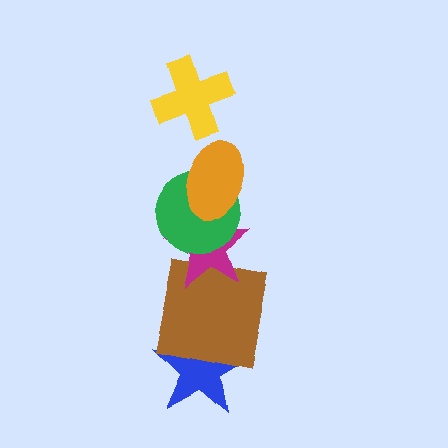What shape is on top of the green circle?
The orange ellipse is on top of the green circle.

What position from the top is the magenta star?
The magenta star is 4th from the top.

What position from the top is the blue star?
The blue star is 6th from the top.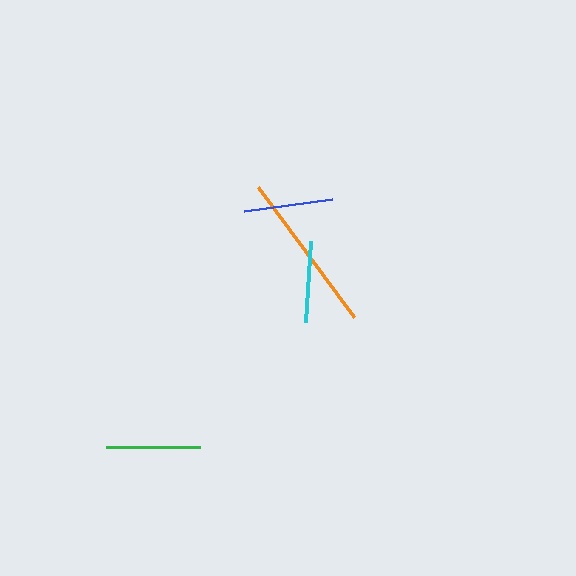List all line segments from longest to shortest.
From longest to shortest: orange, green, blue, cyan.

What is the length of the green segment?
The green segment is approximately 94 pixels long.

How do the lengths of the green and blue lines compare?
The green and blue lines are approximately the same length.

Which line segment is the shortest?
The cyan line is the shortest at approximately 81 pixels.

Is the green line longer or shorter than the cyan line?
The green line is longer than the cyan line.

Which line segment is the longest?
The orange line is the longest at approximately 162 pixels.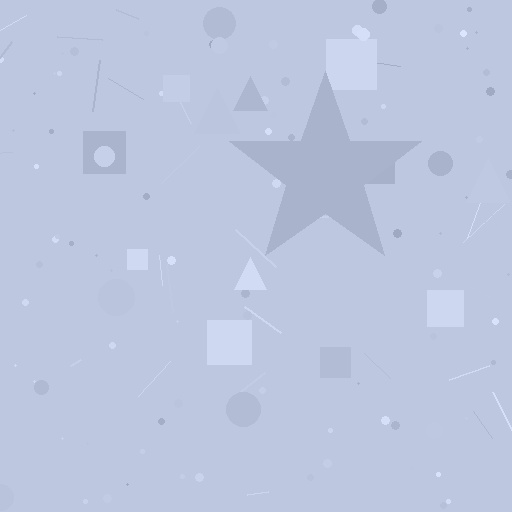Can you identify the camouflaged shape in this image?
The camouflaged shape is a star.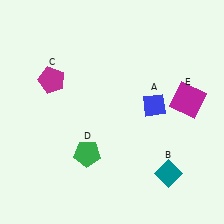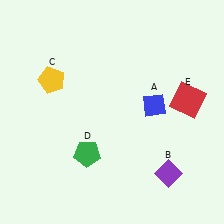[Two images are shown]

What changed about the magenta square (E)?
In Image 1, E is magenta. In Image 2, it changed to red.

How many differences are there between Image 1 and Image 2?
There are 3 differences between the two images.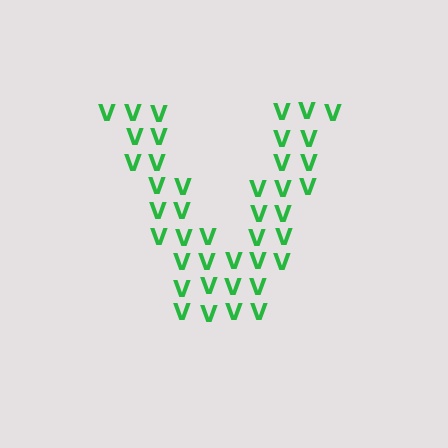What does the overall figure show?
The overall figure shows the letter V.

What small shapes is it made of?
It is made of small letter V's.